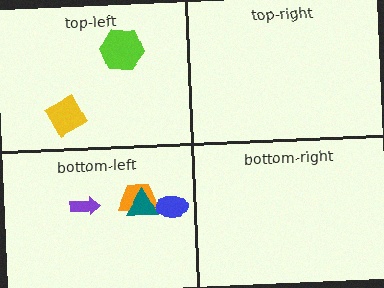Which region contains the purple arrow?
The bottom-left region.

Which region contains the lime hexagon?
The top-left region.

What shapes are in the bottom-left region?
The orange trapezoid, the teal triangle, the purple arrow, the blue ellipse.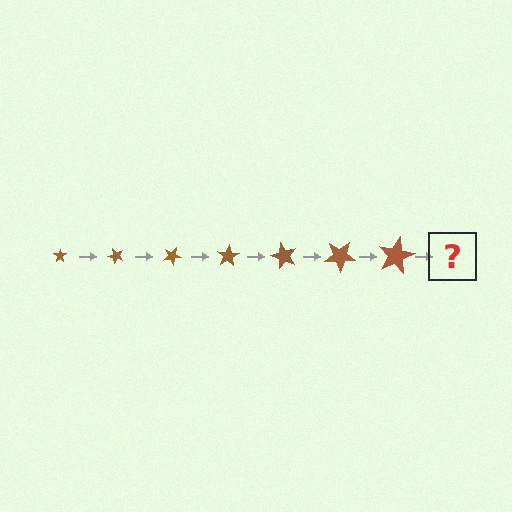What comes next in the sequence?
The next element should be a star, larger than the previous one and rotated 350 degrees from the start.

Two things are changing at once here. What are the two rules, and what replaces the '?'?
The two rules are that the star grows larger each step and it rotates 50 degrees each step. The '?' should be a star, larger than the previous one and rotated 350 degrees from the start.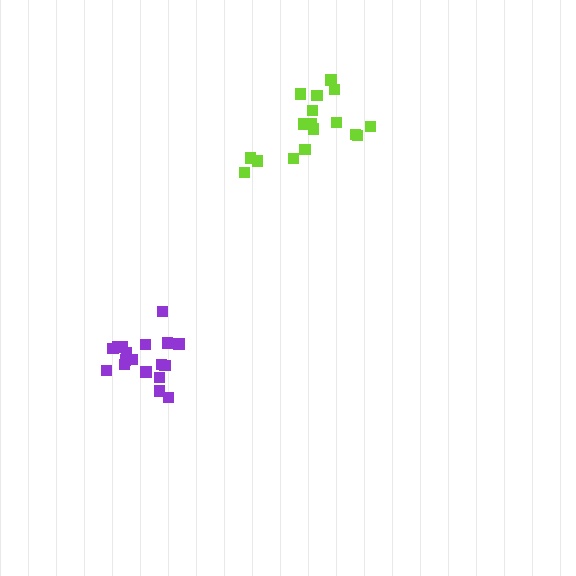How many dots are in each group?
Group 1: 17 dots, Group 2: 18 dots (35 total).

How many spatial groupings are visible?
There are 2 spatial groupings.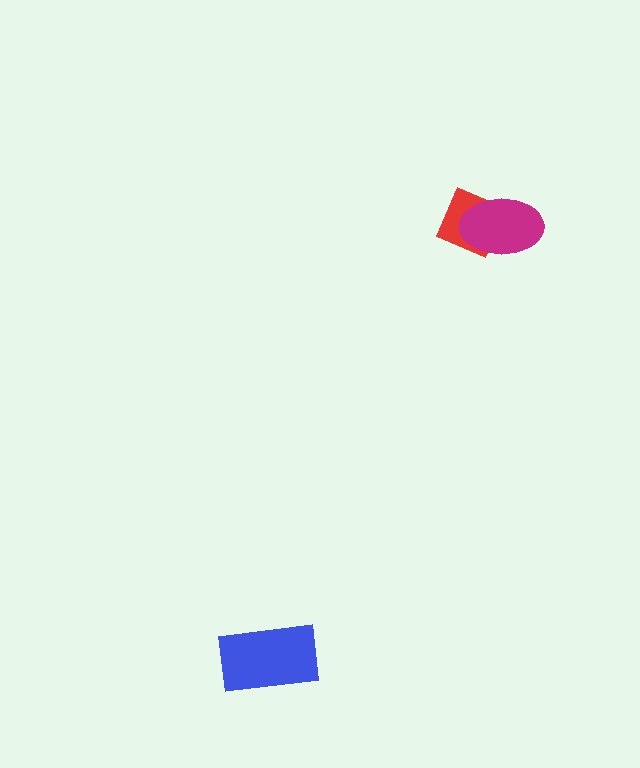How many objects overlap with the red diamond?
1 object overlaps with the red diamond.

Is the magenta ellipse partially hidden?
No, no other shape covers it.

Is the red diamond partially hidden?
Yes, it is partially covered by another shape.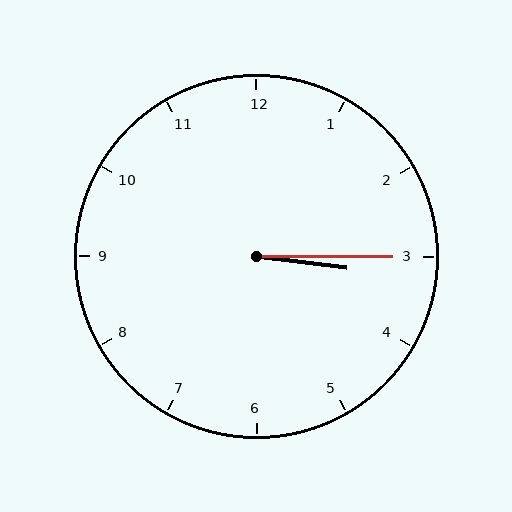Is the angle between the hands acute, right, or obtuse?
It is acute.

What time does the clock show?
3:15.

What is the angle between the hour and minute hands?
Approximately 8 degrees.